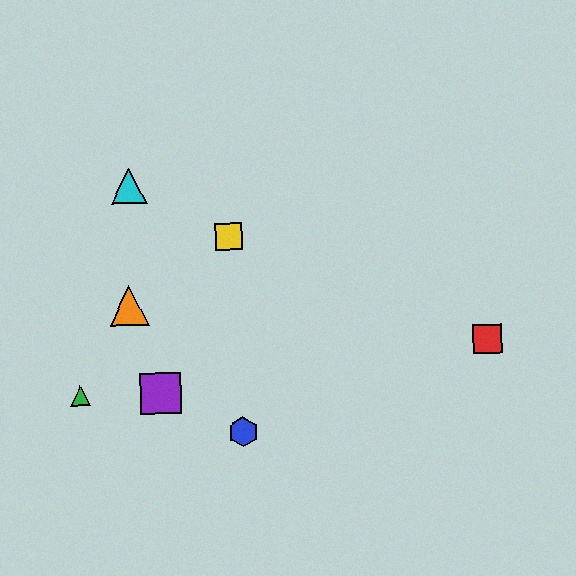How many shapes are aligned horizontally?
2 shapes (the green triangle, the purple square) are aligned horizontally.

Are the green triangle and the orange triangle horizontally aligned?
No, the green triangle is at y≈396 and the orange triangle is at y≈306.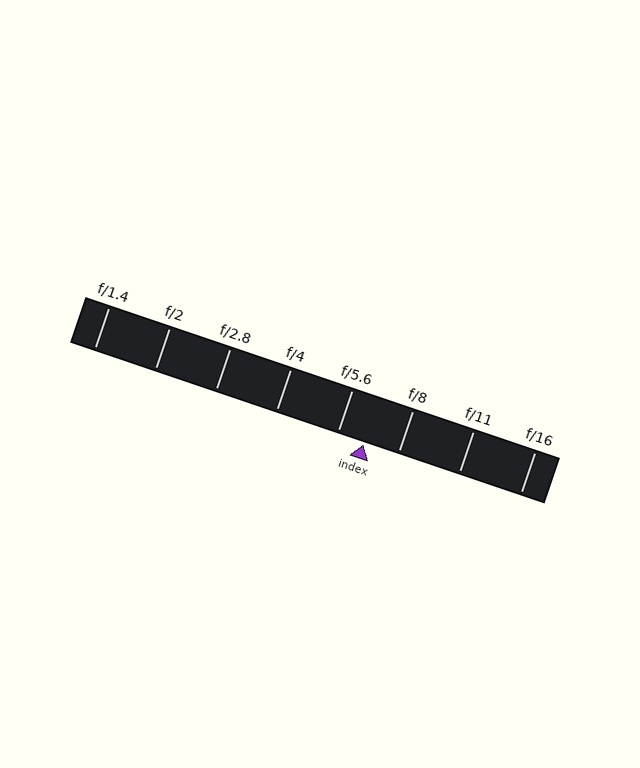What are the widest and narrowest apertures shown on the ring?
The widest aperture shown is f/1.4 and the narrowest is f/16.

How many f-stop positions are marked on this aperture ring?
There are 8 f-stop positions marked.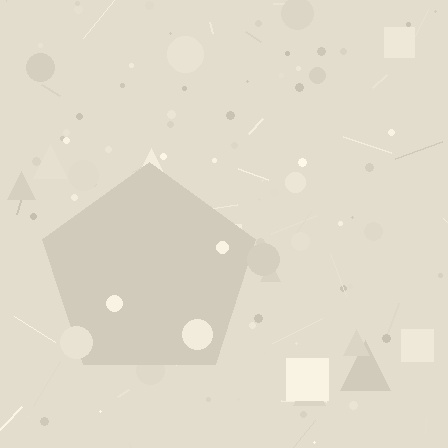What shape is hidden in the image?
A pentagon is hidden in the image.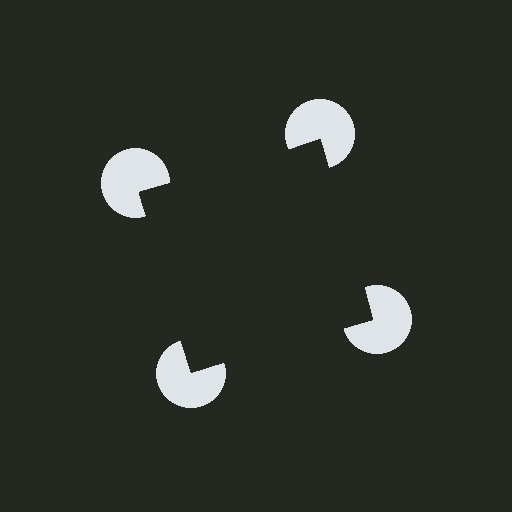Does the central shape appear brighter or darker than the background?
It typically appears slightly darker than the background, even though no actual brightness change is drawn.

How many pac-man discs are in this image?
There are 4 — one at each vertex of the illusory square.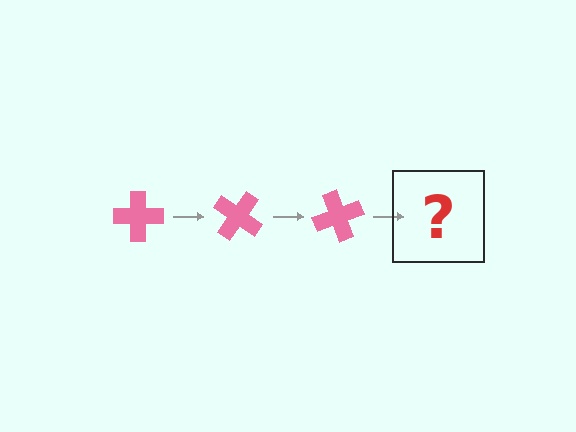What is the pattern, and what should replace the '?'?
The pattern is that the cross rotates 35 degrees each step. The '?' should be a pink cross rotated 105 degrees.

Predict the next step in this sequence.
The next step is a pink cross rotated 105 degrees.